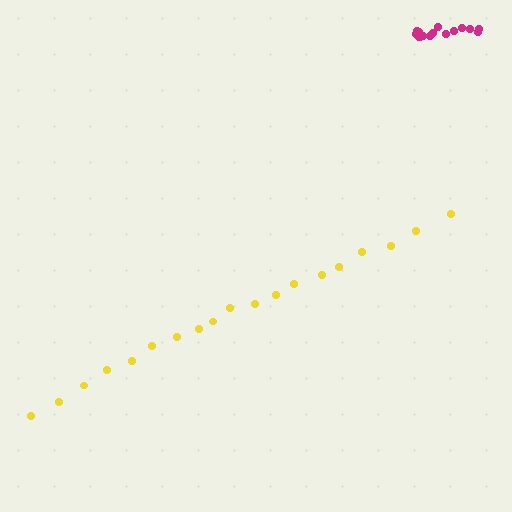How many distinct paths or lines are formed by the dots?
There are 2 distinct paths.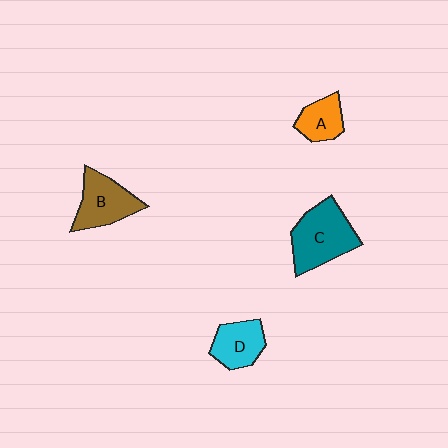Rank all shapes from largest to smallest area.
From largest to smallest: C (teal), B (brown), D (cyan), A (orange).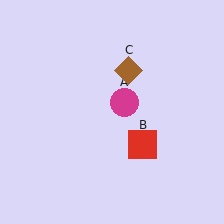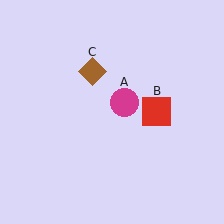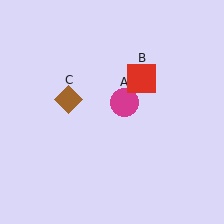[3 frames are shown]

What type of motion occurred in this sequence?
The red square (object B), brown diamond (object C) rotated counterclockwise around the center of the scene.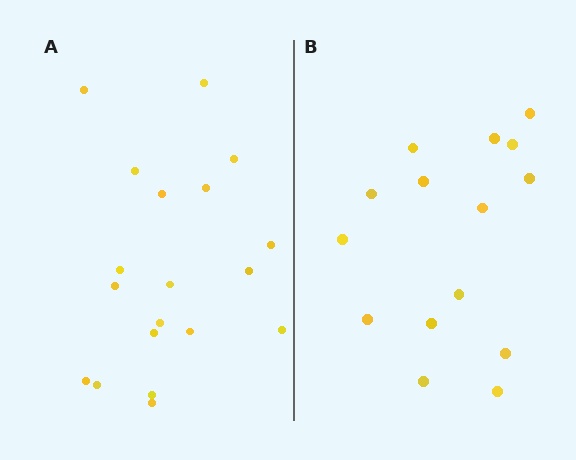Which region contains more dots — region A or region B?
Region A (the left region) has more dots.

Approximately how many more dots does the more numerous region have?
Region A has about 4 more dots than region B.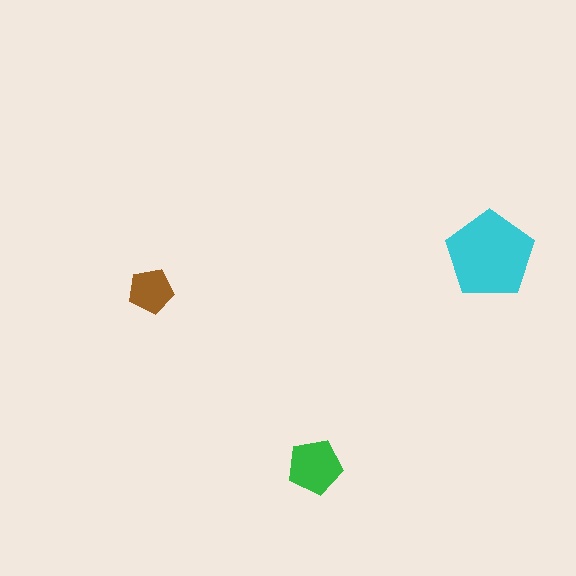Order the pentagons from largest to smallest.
the cyan one, the green one, the brown one.